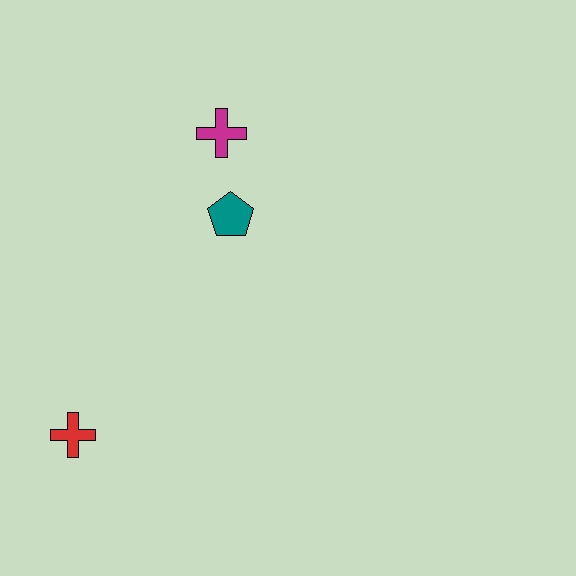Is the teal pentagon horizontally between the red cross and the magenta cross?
No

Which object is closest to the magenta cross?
The teal pentagon is closest to the magenta cross.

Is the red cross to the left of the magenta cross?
Yes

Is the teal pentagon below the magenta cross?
Yes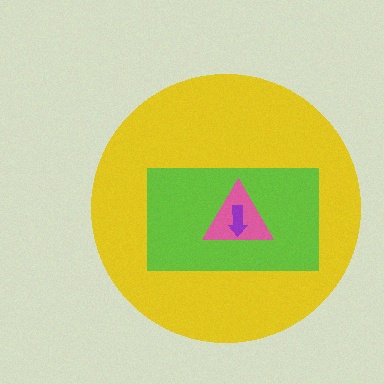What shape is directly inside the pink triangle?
The purple arrow.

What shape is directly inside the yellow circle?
The lime rectangle.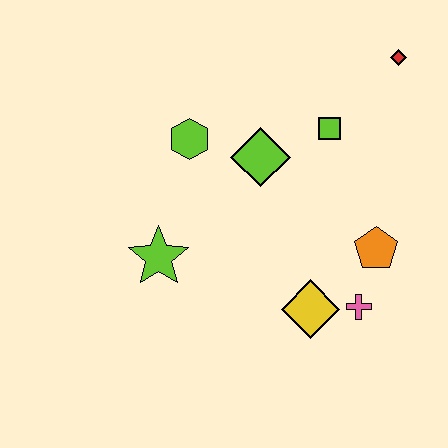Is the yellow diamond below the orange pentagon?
Yes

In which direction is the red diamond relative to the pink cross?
The red diamond is above the pink cross.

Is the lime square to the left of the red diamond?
Yes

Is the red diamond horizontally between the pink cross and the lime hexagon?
No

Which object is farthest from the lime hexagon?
The pink cross is farthest from the lime hexagon.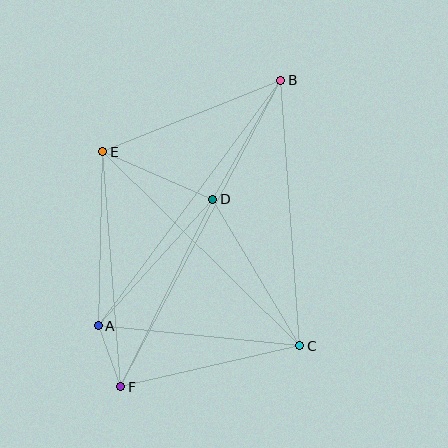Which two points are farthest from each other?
Points B and F are farthest from each other.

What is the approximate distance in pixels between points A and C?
The distance between A and C is approximately 203 pixels.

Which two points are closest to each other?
Points A and F are closest to each other.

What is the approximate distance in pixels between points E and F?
The distance between E and F is approximately 236 pixels.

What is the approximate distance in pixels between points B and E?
The distance between B and E is approximately 192 pixels.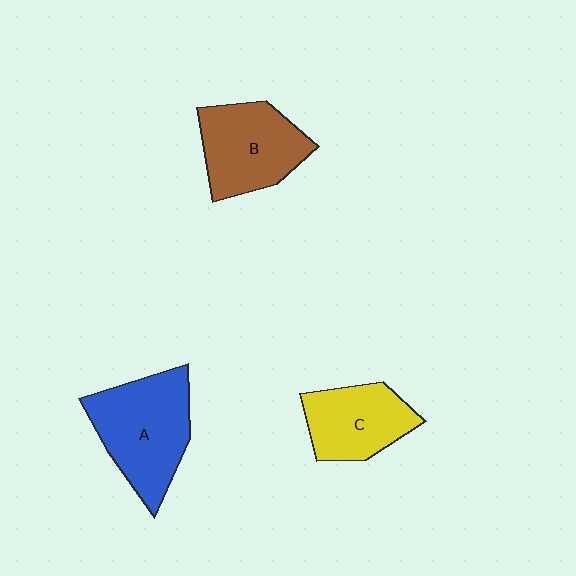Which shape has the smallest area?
Shape C (yellow).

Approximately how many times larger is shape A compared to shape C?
Approximately 1.4 times.